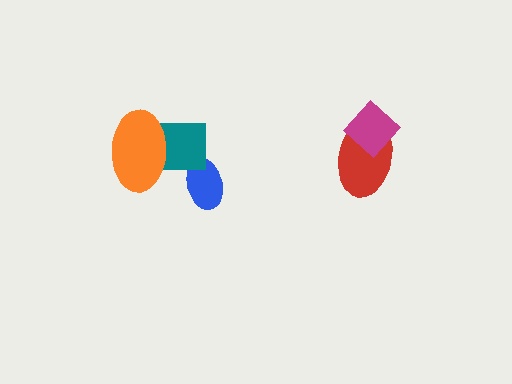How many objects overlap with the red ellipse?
1 object overlaps with the red ellipse.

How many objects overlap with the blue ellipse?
1 object overlaps with the blue ellipse.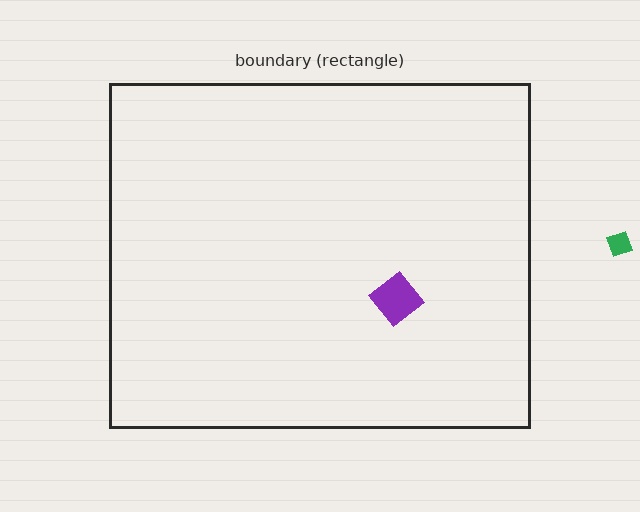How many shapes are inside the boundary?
1 inside, 1 outside.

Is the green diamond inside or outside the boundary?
Outside.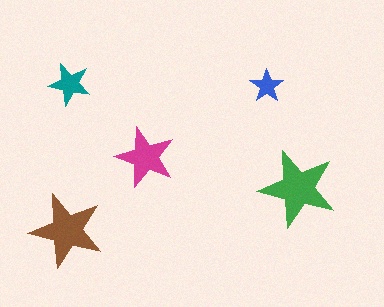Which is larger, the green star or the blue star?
The green one.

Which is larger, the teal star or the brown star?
The brown one.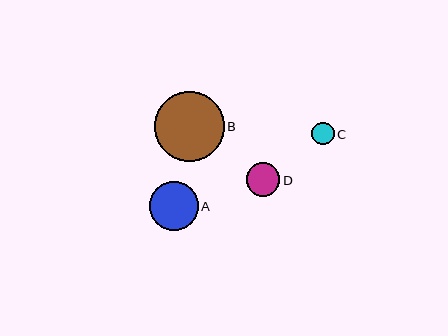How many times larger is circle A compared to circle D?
Circle A is approximately 1.4 times the size of circle D.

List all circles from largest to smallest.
From largest to smallest: B, A, D, C.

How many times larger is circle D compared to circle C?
Circle D is approximately 1.5 times the size of circle C.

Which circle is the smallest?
Circle C is the smallest with a size of approximately 22 pixels.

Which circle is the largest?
Circle B is the largest with a size of approximately 70 pixels.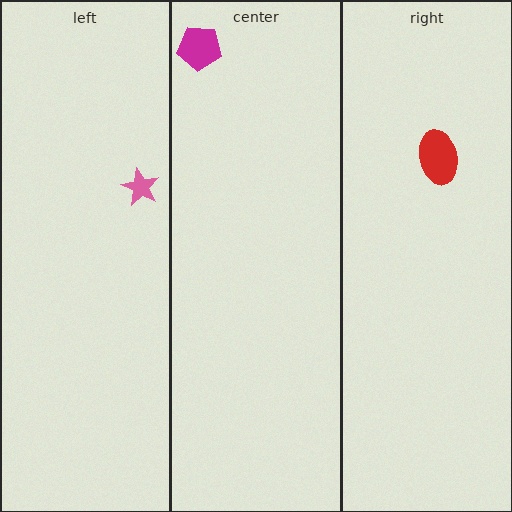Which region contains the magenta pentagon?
The center region.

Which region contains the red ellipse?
The right region.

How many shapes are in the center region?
1.